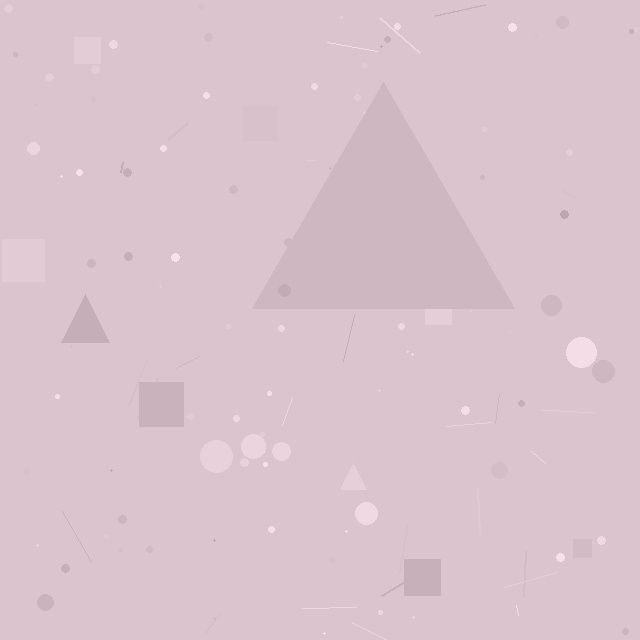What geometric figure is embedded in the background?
A triangle is embedded in the background.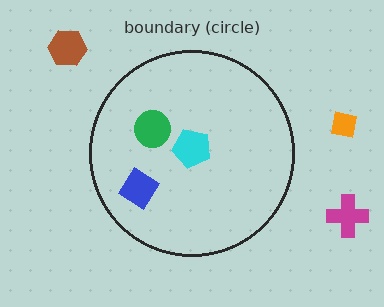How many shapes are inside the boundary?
3 inside, 3 outside.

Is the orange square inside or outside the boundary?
Outside.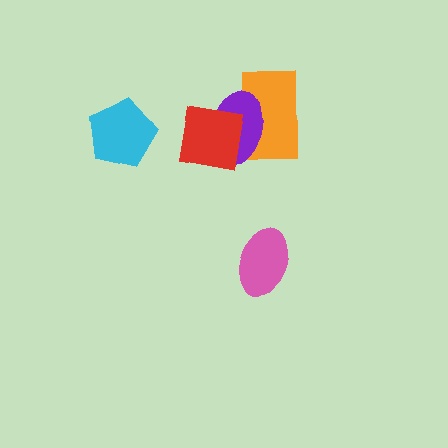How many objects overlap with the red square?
2 objects overlap with the red square.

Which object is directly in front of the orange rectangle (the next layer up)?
The purple ellipse is directly in front of the orange rectangle.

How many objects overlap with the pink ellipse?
0 objects overlap with the pink ellipse.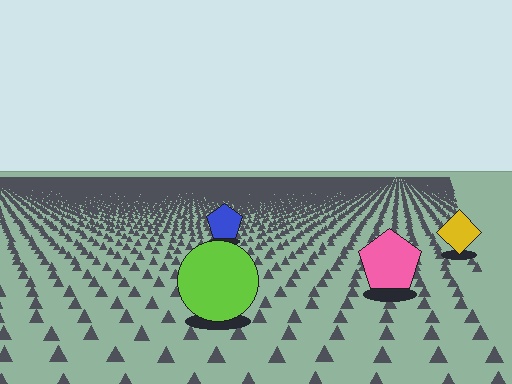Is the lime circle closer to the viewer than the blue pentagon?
Yes. The lime circle is closer — you can tell from the texture gradient: the ground texture is coarser near it.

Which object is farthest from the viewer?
The blue pentagon is farthest from the viewer. It appears smaller and the ground texture around it is denser.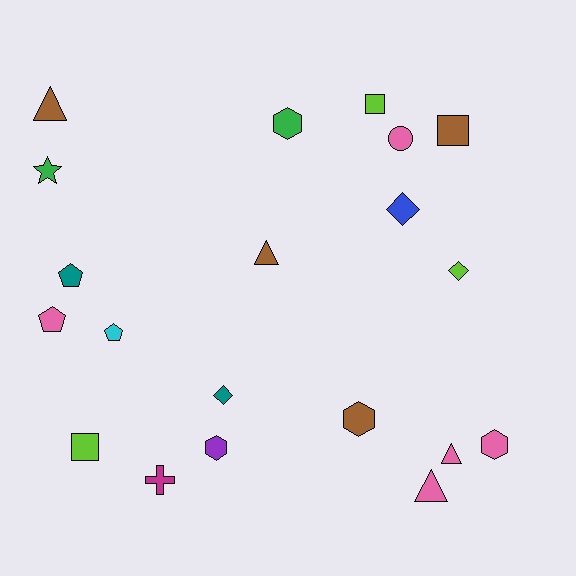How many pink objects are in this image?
There are 5 pink objects.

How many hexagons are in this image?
There are 4 hexagons.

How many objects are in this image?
There are 20 objects.